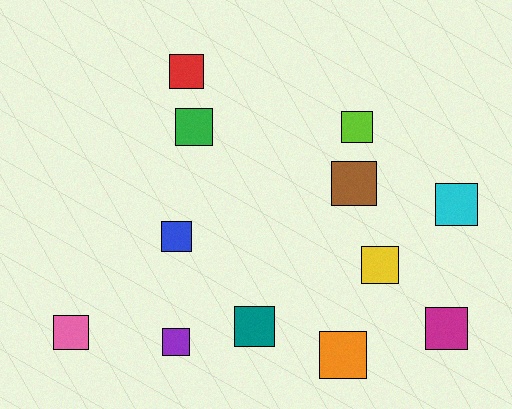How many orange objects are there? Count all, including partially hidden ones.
There is 1 orange object.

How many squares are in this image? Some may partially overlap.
There are 12 squares.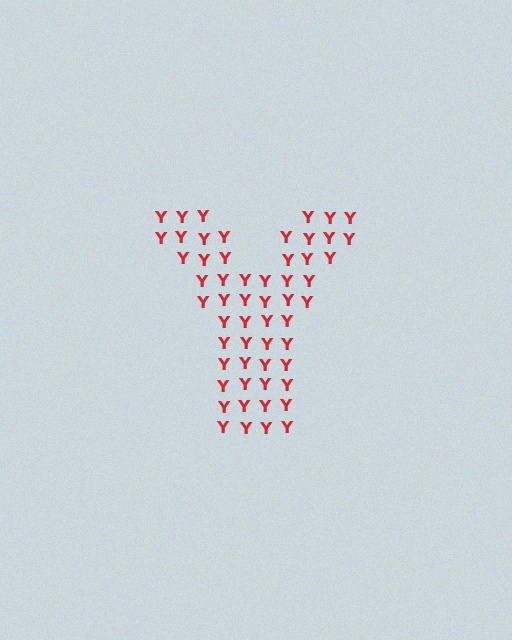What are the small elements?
The small elements are letter Y's.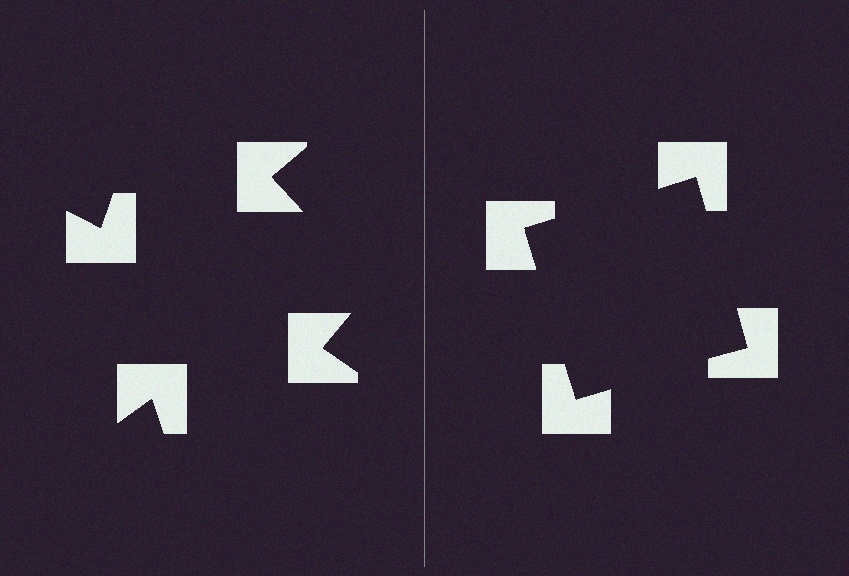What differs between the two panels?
The notched squares are positioned identically on both sides; only the wedge orientations differ. On the right they align to a square; on the left they are misaligned.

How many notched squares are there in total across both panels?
8 — 4 on each side.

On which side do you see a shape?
An illusory square appears on the right side. On the left side the wedge cuts are rotated, so no coherent shape forms.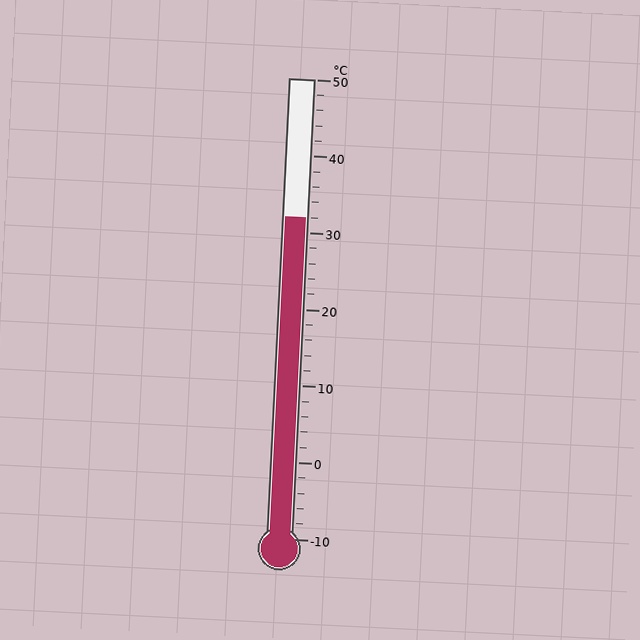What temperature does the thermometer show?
The thermometer shows approximately 32°C.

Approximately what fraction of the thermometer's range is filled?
The thermometer is filled to approximately 70% of its range.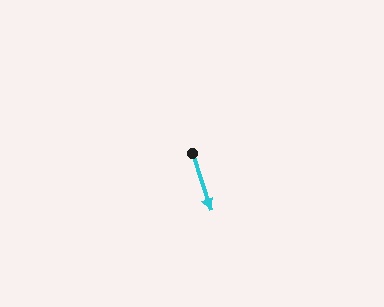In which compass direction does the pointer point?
South.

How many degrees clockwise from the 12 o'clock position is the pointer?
Approximately 162 degrees.